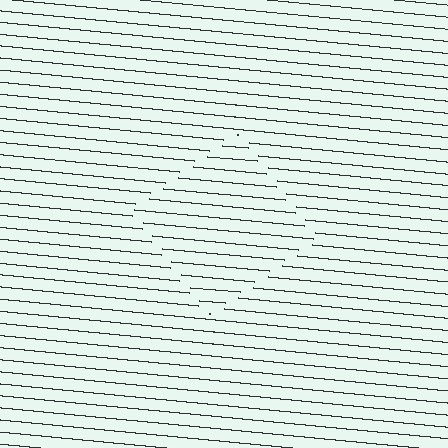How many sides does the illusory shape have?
4 sides — the line-ends trace a square.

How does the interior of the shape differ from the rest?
The interior of the shape contains the same grating, shifted by half a period — the contour is defined by the phase discontinuity where line-ends from the inner and outer gratings abut.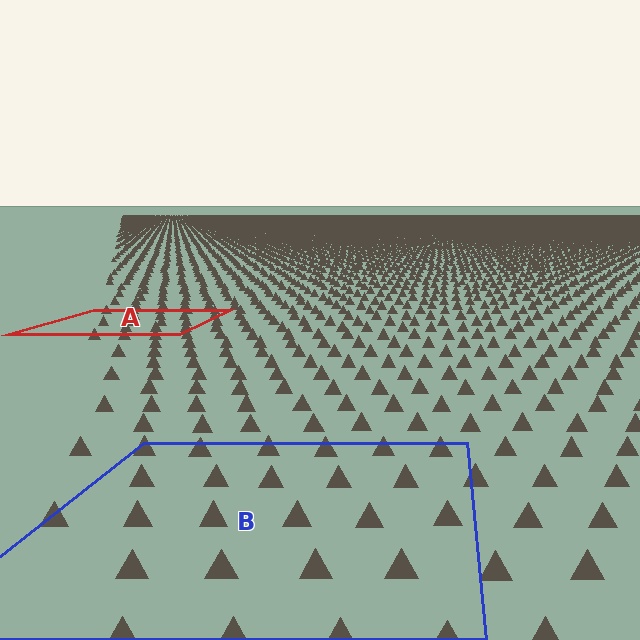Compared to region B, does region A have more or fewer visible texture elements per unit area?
Region A has more texture elements per unit area — they are packed more densely because it is farther away.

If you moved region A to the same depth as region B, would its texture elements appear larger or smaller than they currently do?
They would appear larger. At a closer depth, the same texture elements are projected at a bigger on-screen size.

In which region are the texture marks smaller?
The texture marks are smaller in region A, because it is farther away.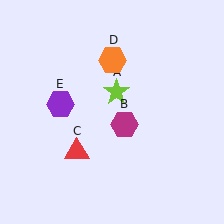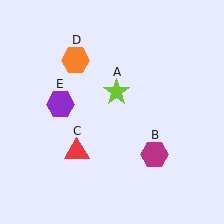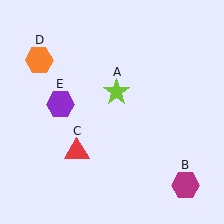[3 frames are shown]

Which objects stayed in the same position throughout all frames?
Lime star (object A) and red triangle (object C) and purple hexagon (object E) remained stationary.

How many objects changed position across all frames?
2 objects changed position: magenta hexagon (object B), orange hexagon (object D).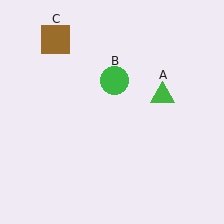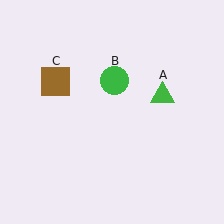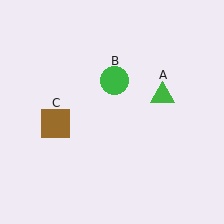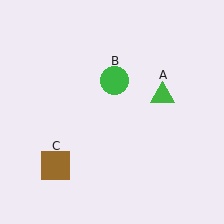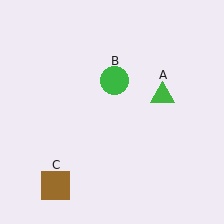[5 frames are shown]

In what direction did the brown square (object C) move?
The brown square (object C) moved down.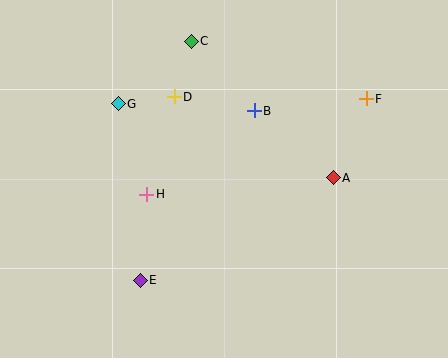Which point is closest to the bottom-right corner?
Point A is closest to the bottom-right corner.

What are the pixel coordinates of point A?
Point A is at (333, 178).